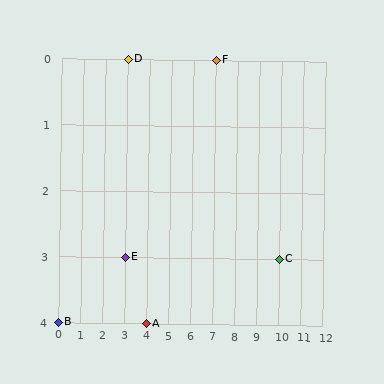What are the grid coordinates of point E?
Point E is at grid coordinates (3, 3).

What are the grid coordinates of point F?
Point F is at grid coordinates (7, 0).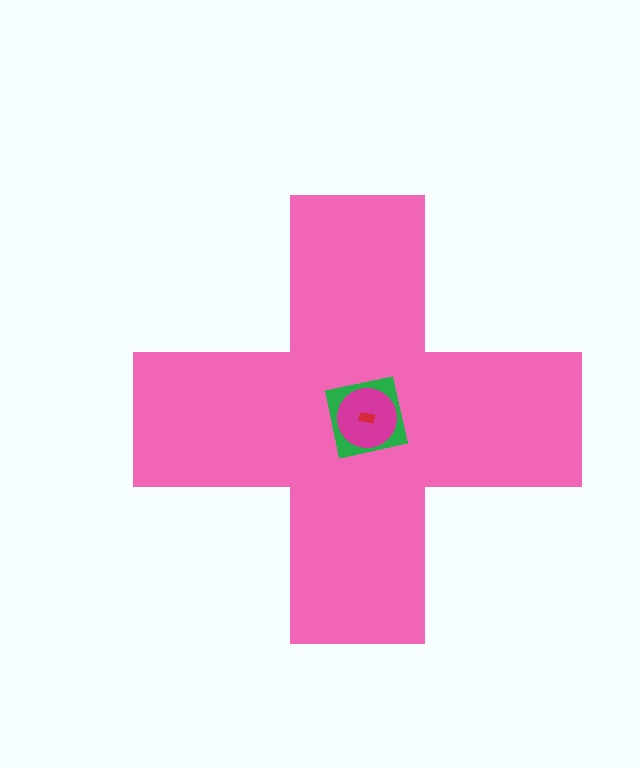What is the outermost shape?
The pink cross.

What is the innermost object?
The red rectangle.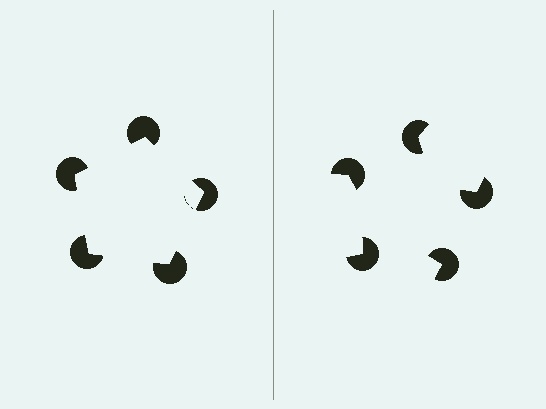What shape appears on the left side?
An illusory pentagon.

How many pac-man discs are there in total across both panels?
10 — 5 on each side.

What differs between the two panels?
The pac-man discs are positioned identically on both sides; only the wedge orientations differ. On the left they align to a pentagon; on the right they are misaligned.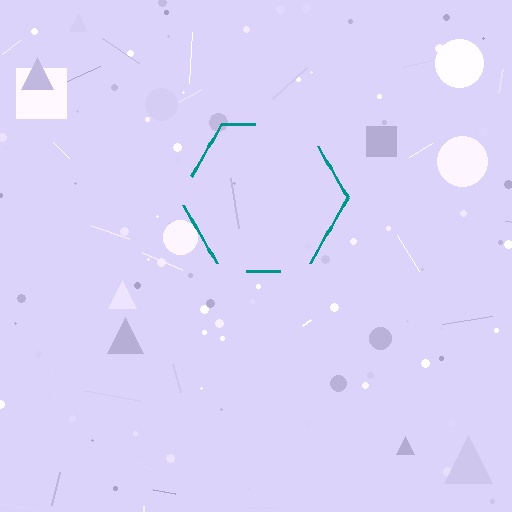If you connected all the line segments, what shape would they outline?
They would outline a hexagon.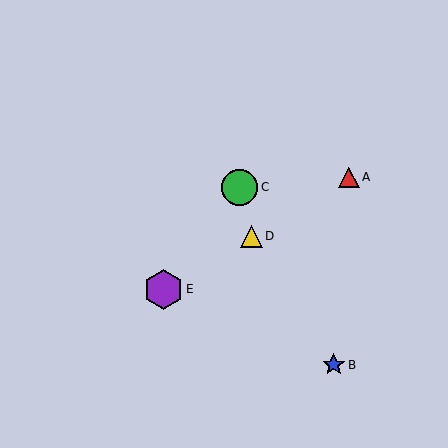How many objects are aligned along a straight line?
3 objects (A, D, E) are aligned along a straight line.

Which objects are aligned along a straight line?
Objects A, D, E are aligned along a straight line.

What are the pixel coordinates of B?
Object B is at (334, 365).